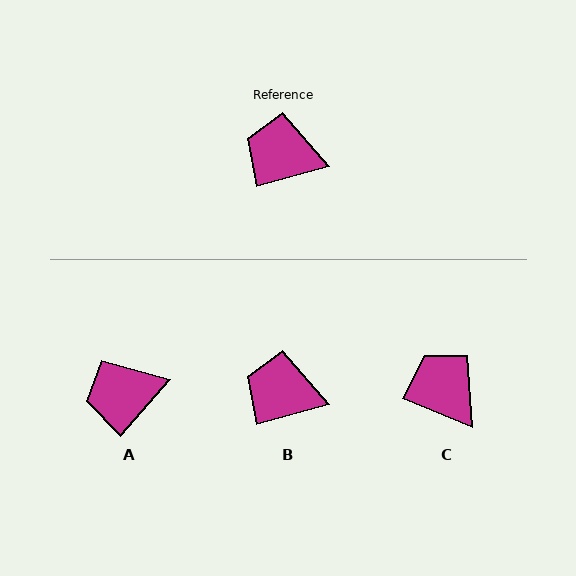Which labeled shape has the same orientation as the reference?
B.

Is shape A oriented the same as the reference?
No, it is off by about 33 degrees.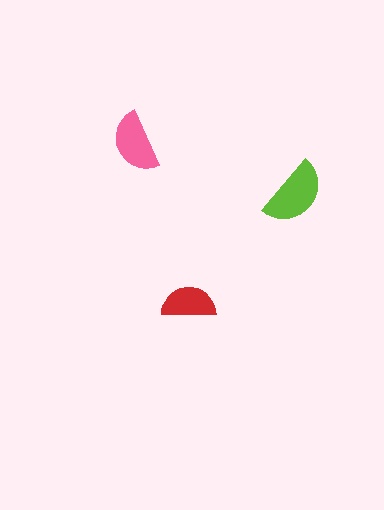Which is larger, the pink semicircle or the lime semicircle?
The lime one.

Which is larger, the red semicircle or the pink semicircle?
The pink one.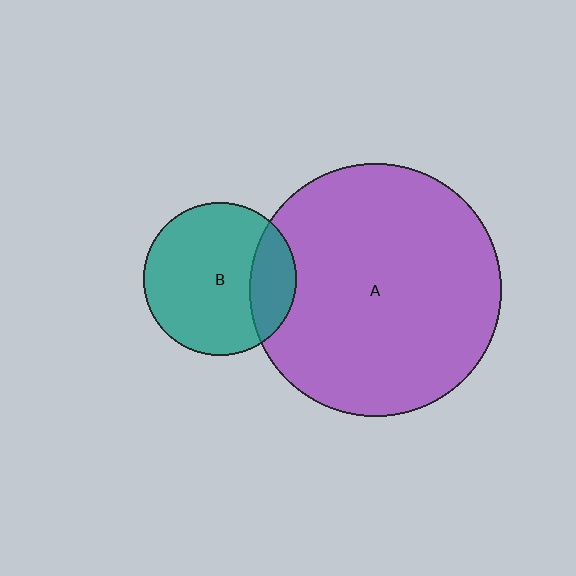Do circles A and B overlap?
Yes.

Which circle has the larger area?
Circle A (purple).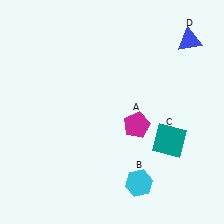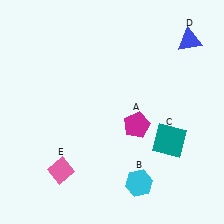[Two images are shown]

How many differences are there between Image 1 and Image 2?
There is 1 difference between the two images.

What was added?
A pink diamond (E) was added in Image 2.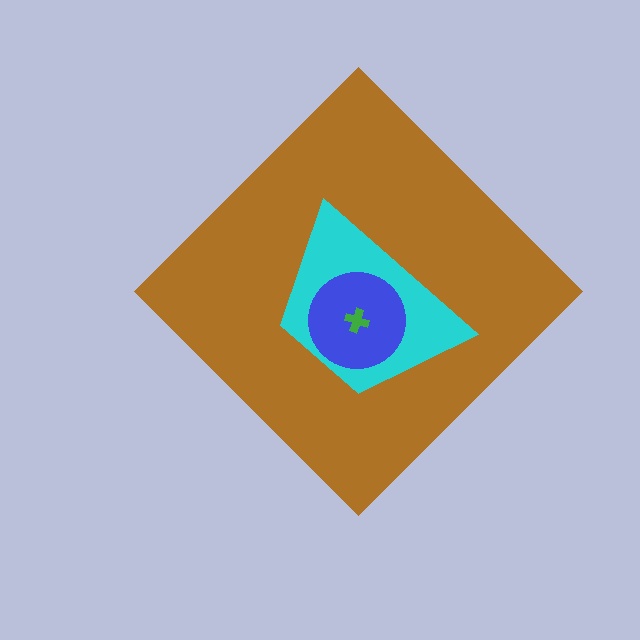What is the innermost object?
The green cross.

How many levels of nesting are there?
4.